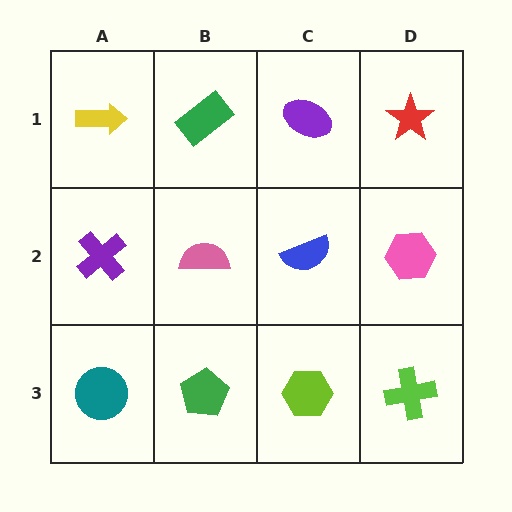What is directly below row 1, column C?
A blue semicircle.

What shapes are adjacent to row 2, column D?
A red star (row 1, column D), a lime cross (row 3, column D), a blue semicircle (row 2, column C).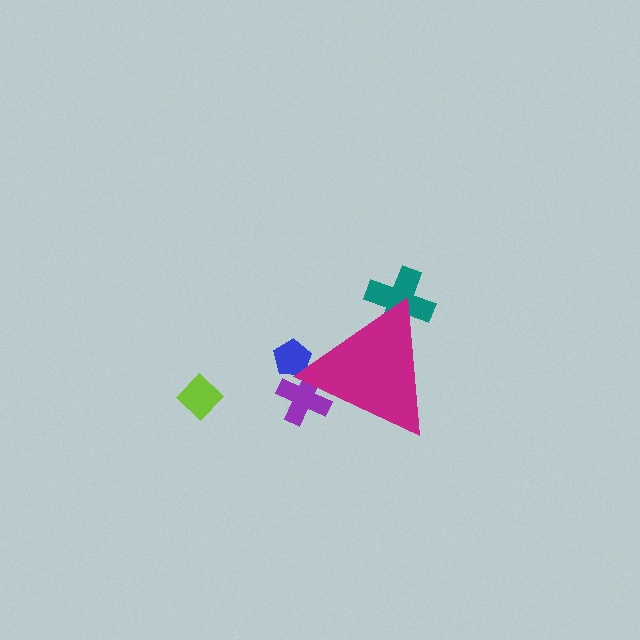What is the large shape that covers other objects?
A magenta triangle.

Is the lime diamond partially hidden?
No, the lime diamond is fully visible.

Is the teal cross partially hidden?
Yes, the teal cross is partially hidden behind the magenta triangle.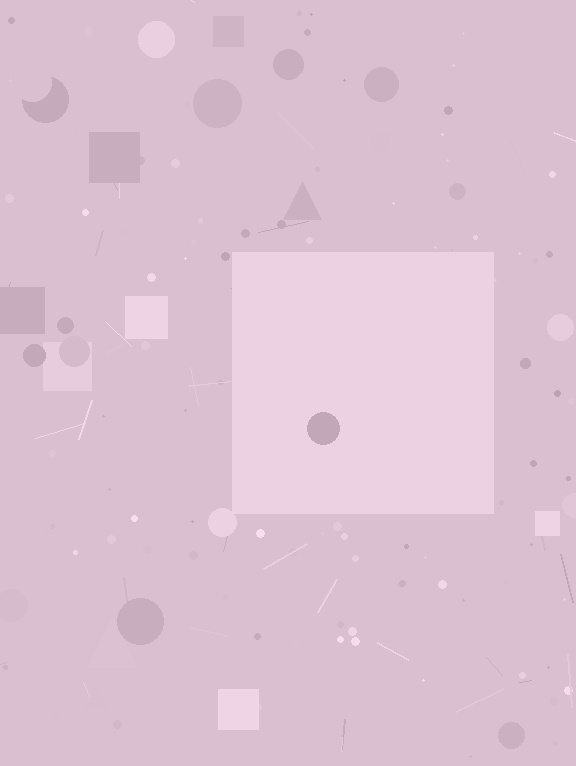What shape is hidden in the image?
A square is hidden in the image.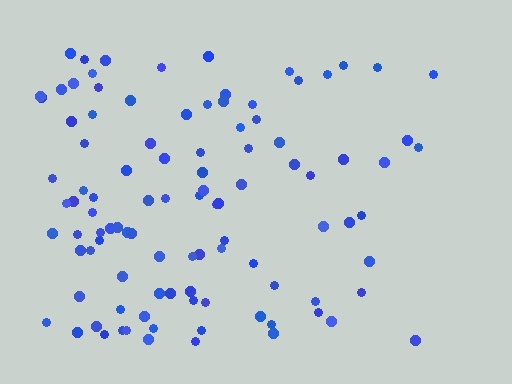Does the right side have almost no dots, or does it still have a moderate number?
Still a moderate number, just noticeably fewer than the left.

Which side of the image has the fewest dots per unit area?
The right.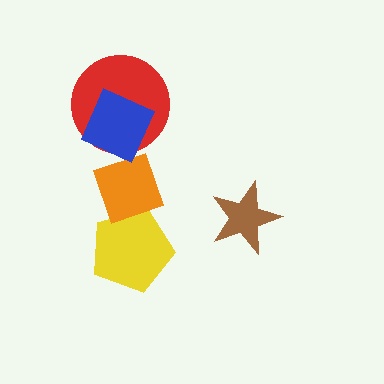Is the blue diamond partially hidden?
No, no other shape covers it.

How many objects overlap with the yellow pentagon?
1 object overlaps with the yellow pentagon.